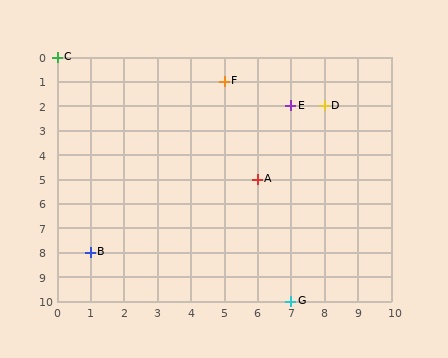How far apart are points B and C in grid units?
Points B and C are 1 column and 8 rows apart (about 8.1 grid units diagonally).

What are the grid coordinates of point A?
Point A is at grid coordinates (6, 5).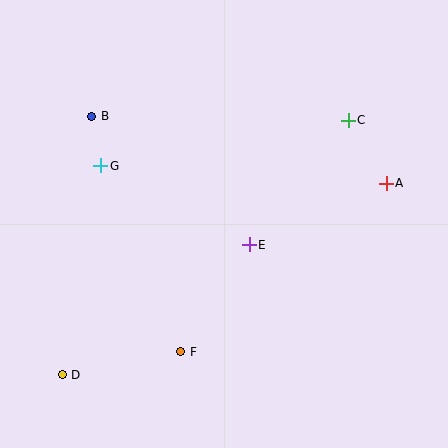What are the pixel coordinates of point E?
Point E is at (249, 245).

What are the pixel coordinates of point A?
Point A is at (386, 183).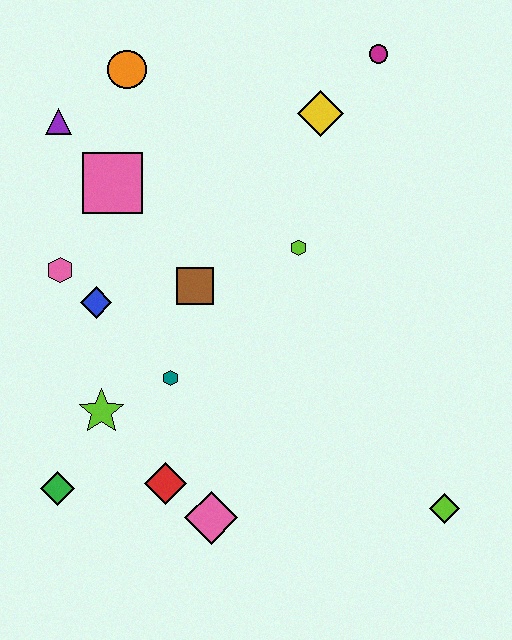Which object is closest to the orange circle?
The purple triangle is closest to the orange circle.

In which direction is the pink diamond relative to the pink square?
The pink diamond is below the pink square.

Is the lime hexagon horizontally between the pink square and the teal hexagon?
No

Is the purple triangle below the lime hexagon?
No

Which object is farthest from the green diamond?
The magenta circle is farthest from the green diamond.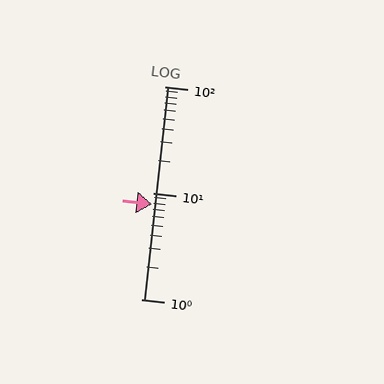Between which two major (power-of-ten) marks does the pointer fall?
The pointer is between 1 and 10.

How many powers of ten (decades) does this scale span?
The scale spans 2 decades, from 1 to 100.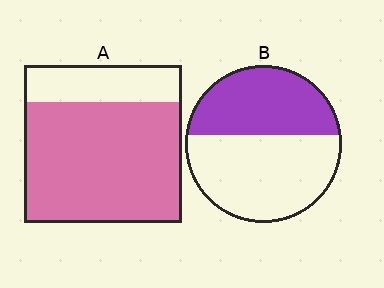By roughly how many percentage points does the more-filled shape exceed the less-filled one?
By roughly 35 percentage points (A over B).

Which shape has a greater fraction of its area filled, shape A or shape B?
Shape A.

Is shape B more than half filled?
No.